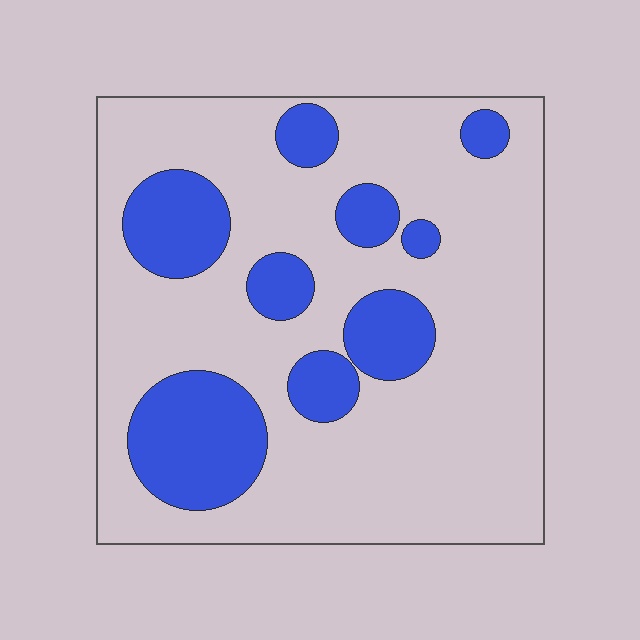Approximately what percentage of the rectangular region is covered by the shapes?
Approximately 25%.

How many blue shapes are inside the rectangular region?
9.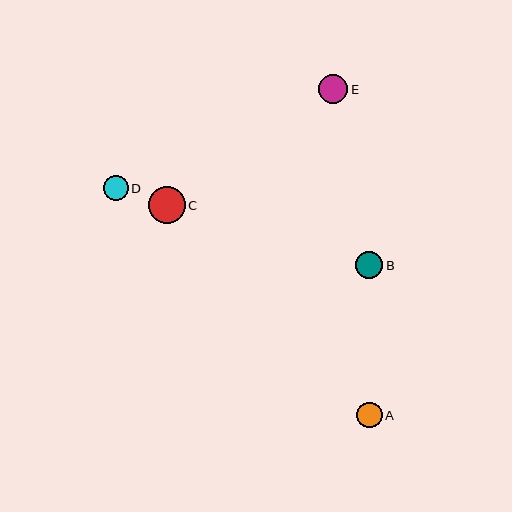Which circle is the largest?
Circle C is the largest with a size of approximately 36 pixels.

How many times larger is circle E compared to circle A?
Circle E is approximately 1.1 times the size of circle A.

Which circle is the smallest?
Circle D is the smallest with a size of approximately 25 pixels.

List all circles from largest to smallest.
From largest to smallest: C, E, B, A, D.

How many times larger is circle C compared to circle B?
Circle C is approximately 1.3 times the size of circle B.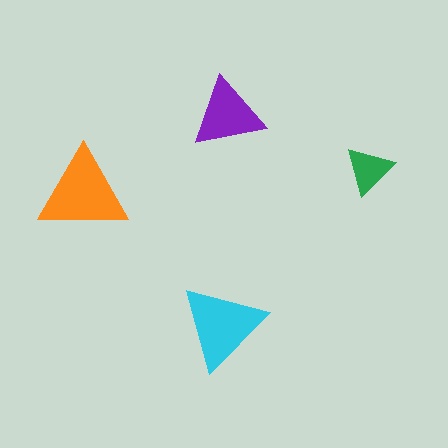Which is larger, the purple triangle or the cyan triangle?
The cyan one.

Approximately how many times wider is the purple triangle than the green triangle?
About 1.5 times wider.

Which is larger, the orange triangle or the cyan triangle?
The orange one.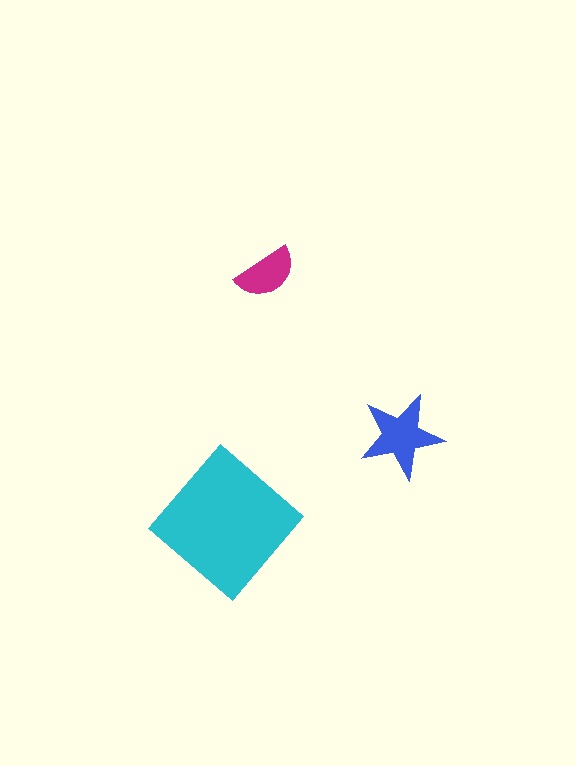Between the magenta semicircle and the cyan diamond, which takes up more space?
The cyan diamond.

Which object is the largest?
The cyan diamond.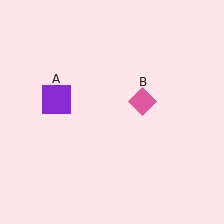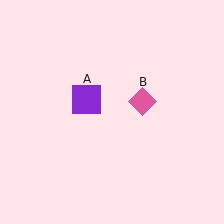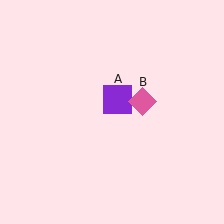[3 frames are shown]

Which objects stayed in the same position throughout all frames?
Pink diamond (object B) remained stationary.